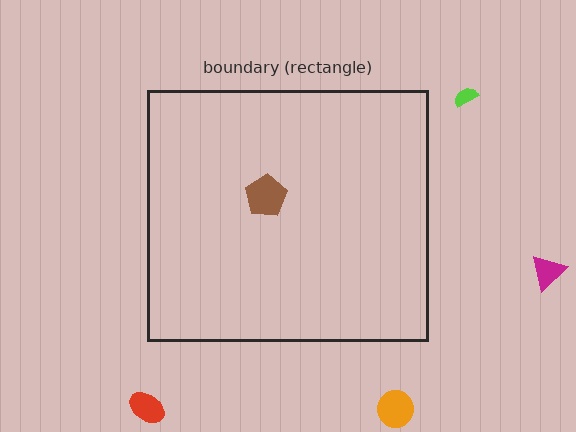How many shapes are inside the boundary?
1 inside, 4 outside.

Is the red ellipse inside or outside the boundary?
Outside.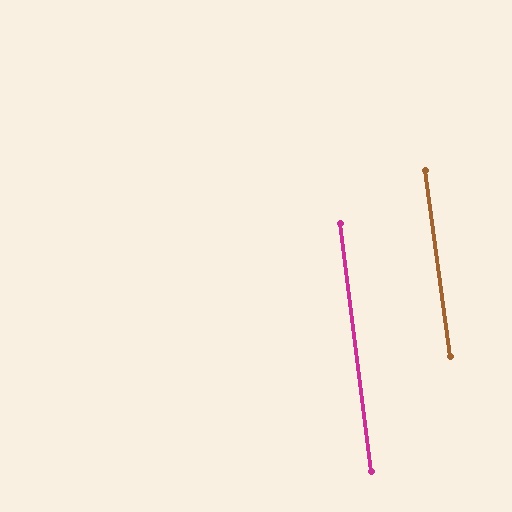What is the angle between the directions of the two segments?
Approximately 0 degrees.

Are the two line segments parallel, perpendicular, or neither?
Parallel — their directions differ by only 0.4°.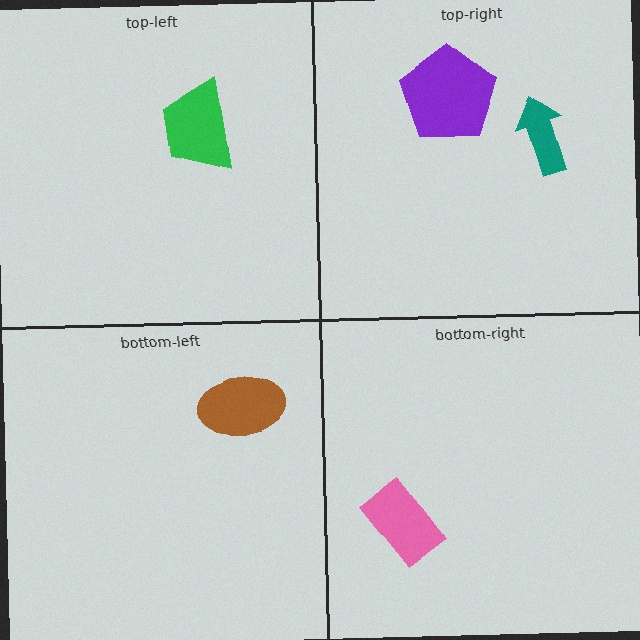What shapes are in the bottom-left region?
The brown ellipse.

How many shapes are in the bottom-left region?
1.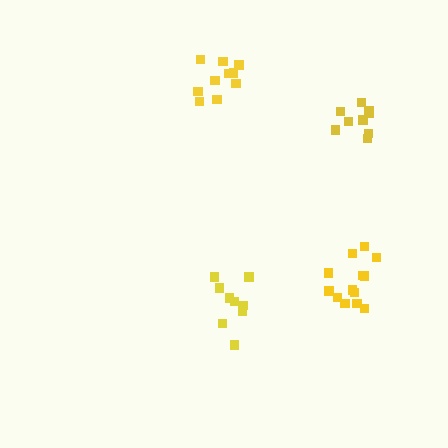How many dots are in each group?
Group 1: 10 dots, Group 2: 9 dots, Group 3: 9 dots, Group 4: 13 dots (41 total).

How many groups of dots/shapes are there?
There are 4 groups.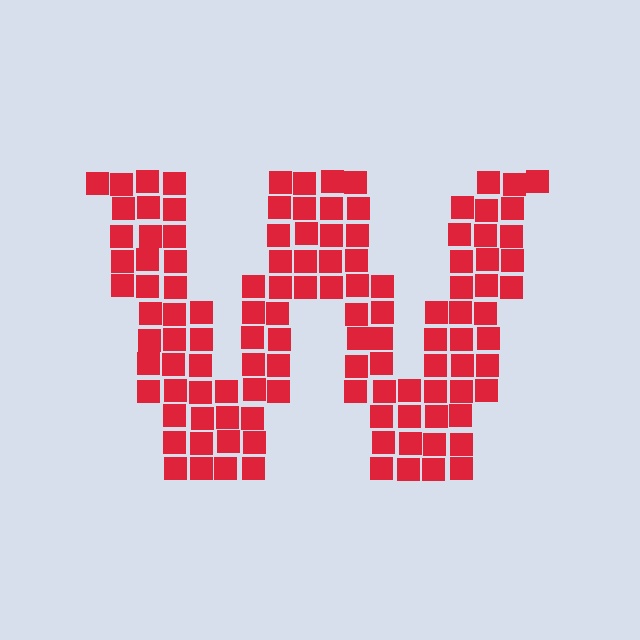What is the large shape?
The large shape is the letter W.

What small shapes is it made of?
It is made of small squares.